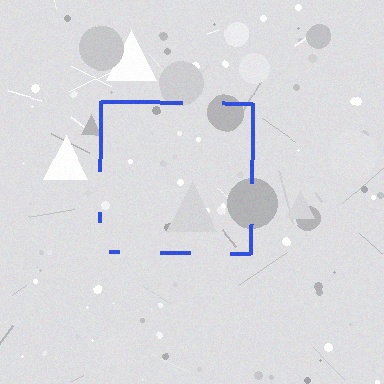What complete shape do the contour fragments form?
The contour fragments form a square.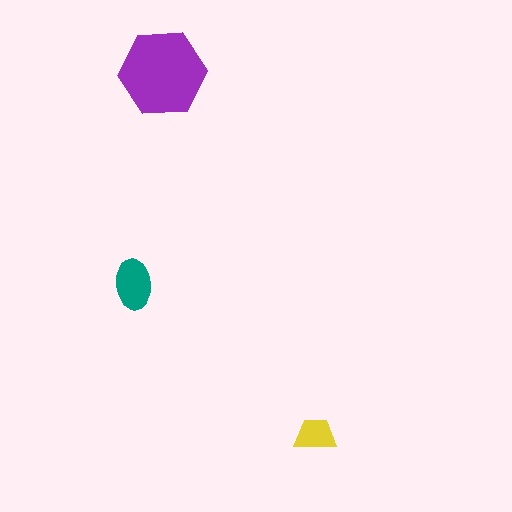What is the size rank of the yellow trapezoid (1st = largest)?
3rd.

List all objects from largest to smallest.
The purple hexagon, the teal ellipse, the yellow trapezoid.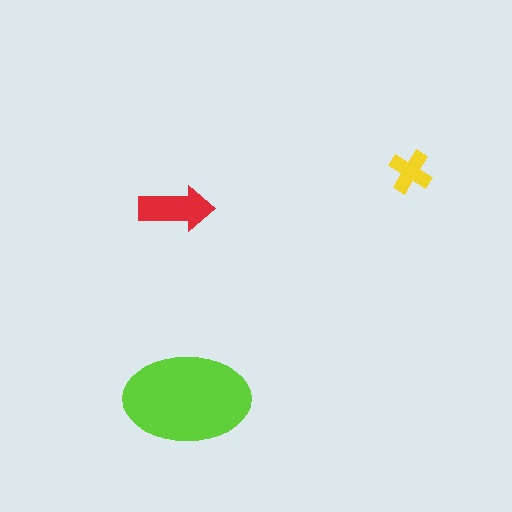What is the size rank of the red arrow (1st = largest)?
2nd.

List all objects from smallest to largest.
The yellow cross, the red arrow, the lime ellipse.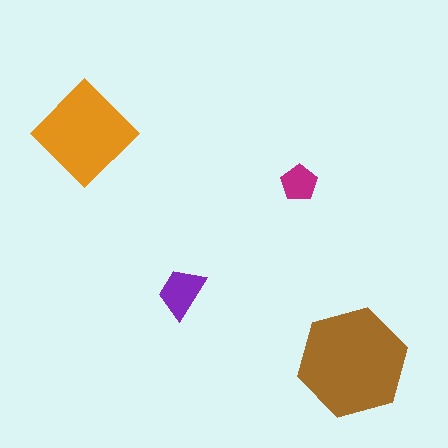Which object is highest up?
The orange diamond is topmost.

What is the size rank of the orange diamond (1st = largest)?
2nd.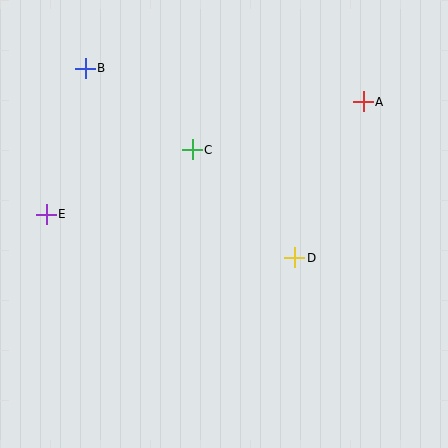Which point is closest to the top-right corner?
Point A is closest to the top-right corner.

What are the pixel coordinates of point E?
Point E is at (46, 214).